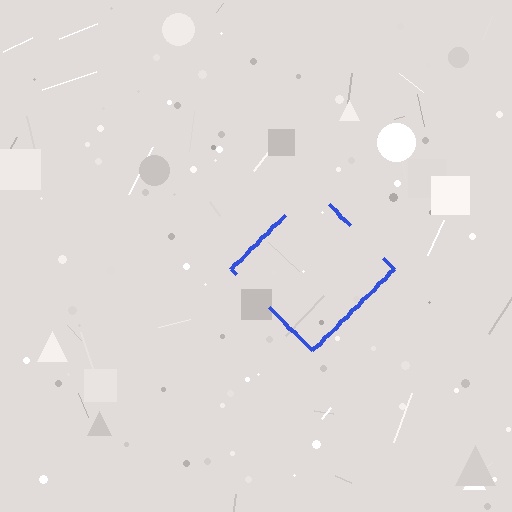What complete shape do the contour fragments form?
The contour fragments form a diamond.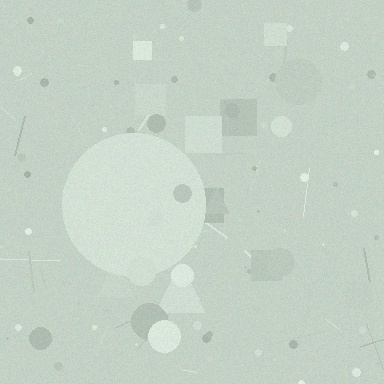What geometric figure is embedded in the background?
A circle is embedded in the background.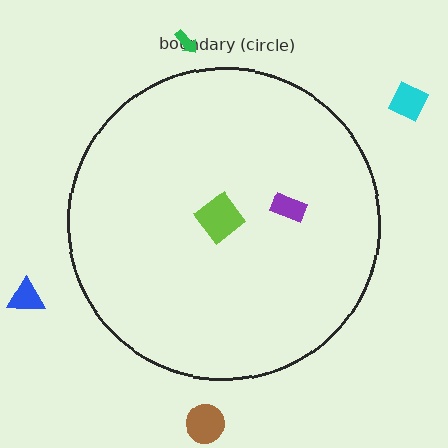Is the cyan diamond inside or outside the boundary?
Outside.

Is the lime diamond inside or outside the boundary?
Inside.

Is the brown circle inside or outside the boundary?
Outside.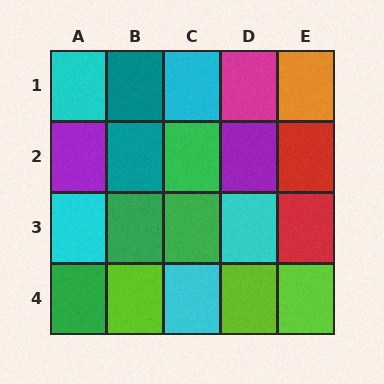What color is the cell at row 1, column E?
Orange.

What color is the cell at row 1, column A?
Cyan.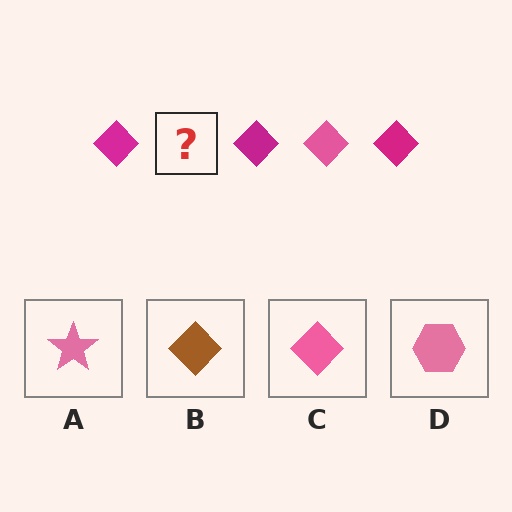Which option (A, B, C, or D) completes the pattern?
C.